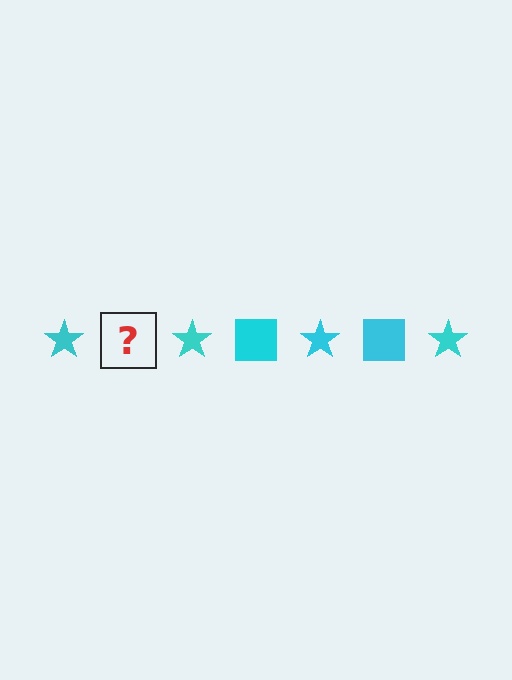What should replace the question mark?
The question mark should be replaced with a cyan square.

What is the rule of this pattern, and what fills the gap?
The rule is that the pattern cycles through star, square shapes in cyan. The gap should be filled with a cyan square.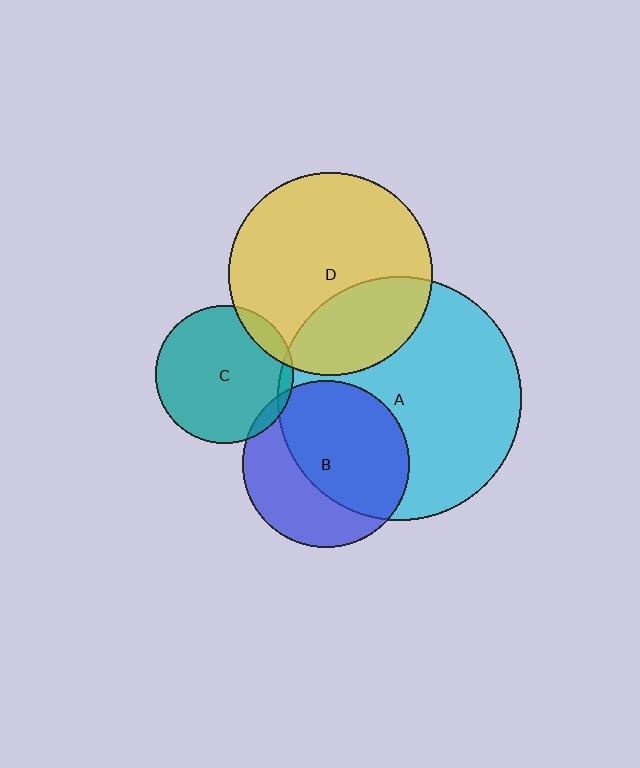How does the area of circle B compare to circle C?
Approximately 1.5 times.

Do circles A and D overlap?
Yes.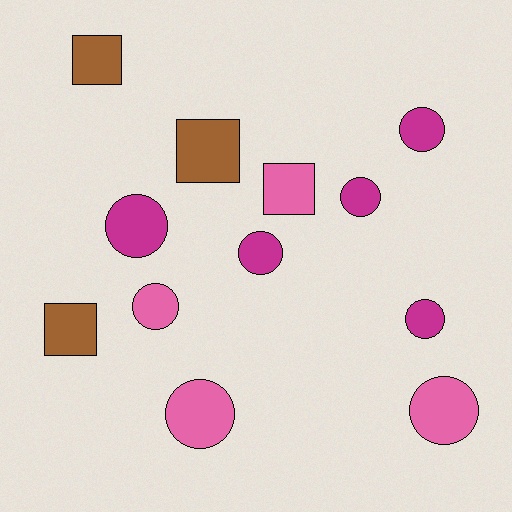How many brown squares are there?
There are 3 brown squares.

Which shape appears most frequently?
Circle, with 8 objects.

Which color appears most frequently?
Magenta, with 5 objects.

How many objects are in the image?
There are 12 objects.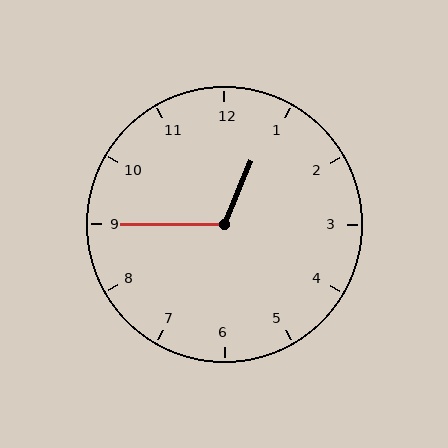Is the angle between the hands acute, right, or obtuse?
It is obtuse.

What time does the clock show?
12:45.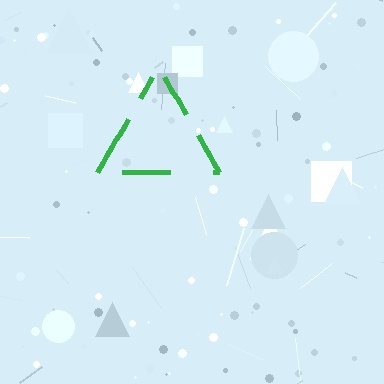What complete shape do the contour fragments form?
The contour fragments form a triangle.